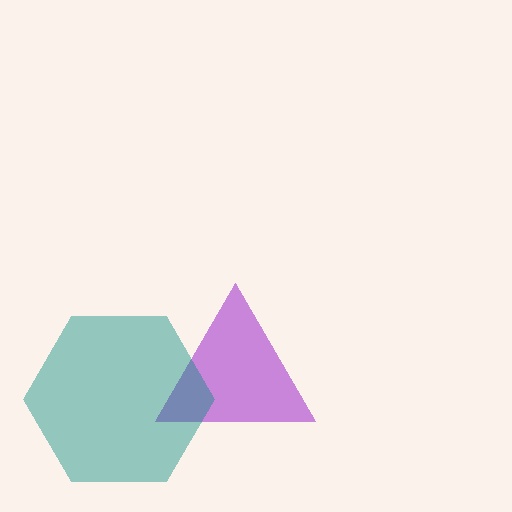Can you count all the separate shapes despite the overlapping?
Yes, there are 2 separate shapes.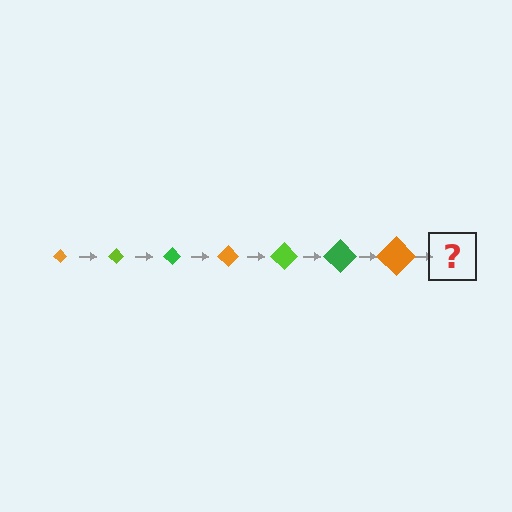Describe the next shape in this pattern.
It should be a lime diamond, larger than the previous one.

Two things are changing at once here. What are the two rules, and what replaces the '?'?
The two rules are that the diamond grows larger each step and the color cycles through orange, lime, and green. The '?' should be a lime diamond, larger than the previous one.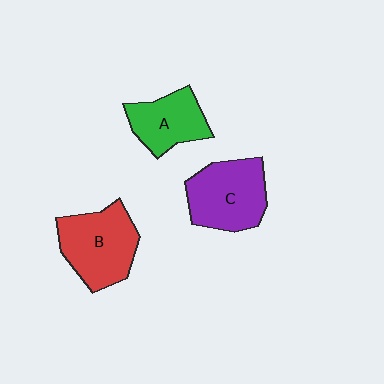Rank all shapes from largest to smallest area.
From largest to smallest: B (red), C (purple), A (green).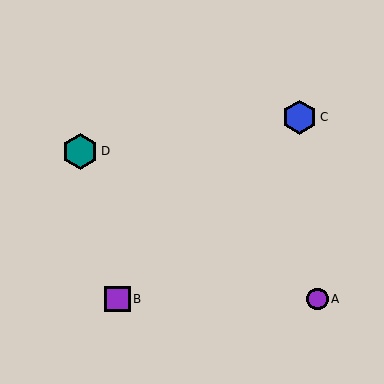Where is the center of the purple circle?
The center of the purple circle is at (317, 299).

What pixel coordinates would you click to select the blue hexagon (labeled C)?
Click at (300, 117) to select the blue hexagon C.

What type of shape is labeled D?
Shape D is a teal hexagon.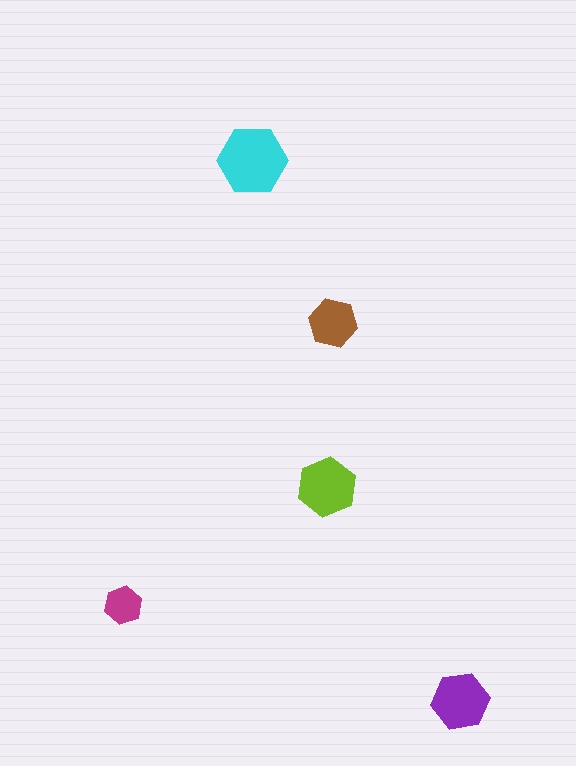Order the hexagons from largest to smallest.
the cyan one, the lime one, the purple one, the brown one, the magenta one.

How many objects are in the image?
There are 5 objects in the image.